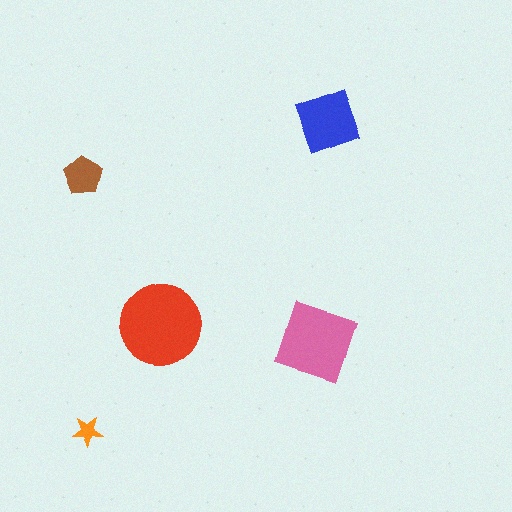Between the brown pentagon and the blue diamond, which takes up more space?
The blue diamond.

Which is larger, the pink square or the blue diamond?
The pink square.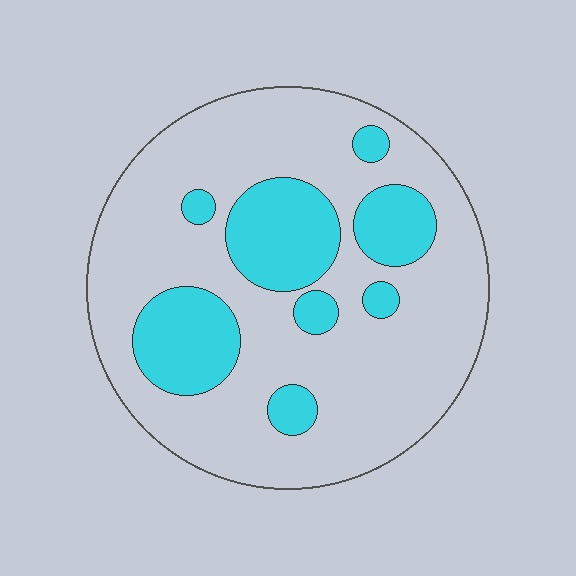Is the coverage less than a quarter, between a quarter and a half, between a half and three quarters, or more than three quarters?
Between a quarter and a half.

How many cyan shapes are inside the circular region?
8.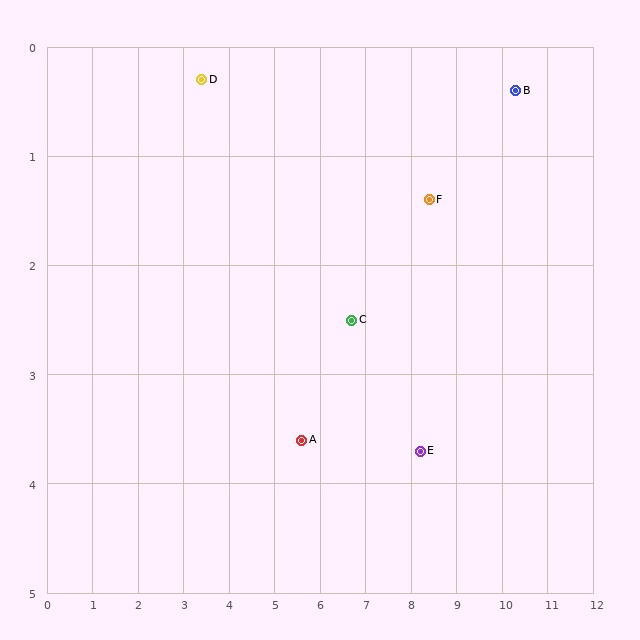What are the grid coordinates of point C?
Point C is at approximately (6.7, 2.5).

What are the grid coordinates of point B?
Point B is at approximately (10.3, 0.4).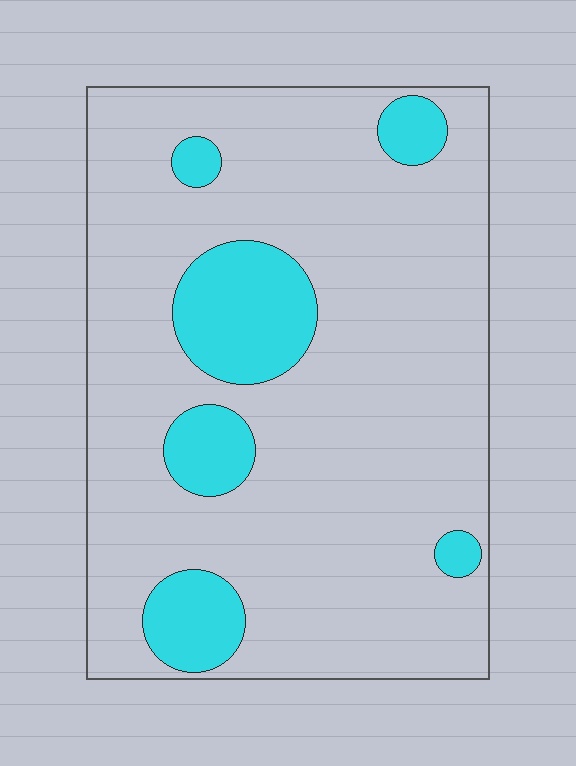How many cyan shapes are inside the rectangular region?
6.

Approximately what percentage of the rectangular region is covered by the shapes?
Approximately 15%.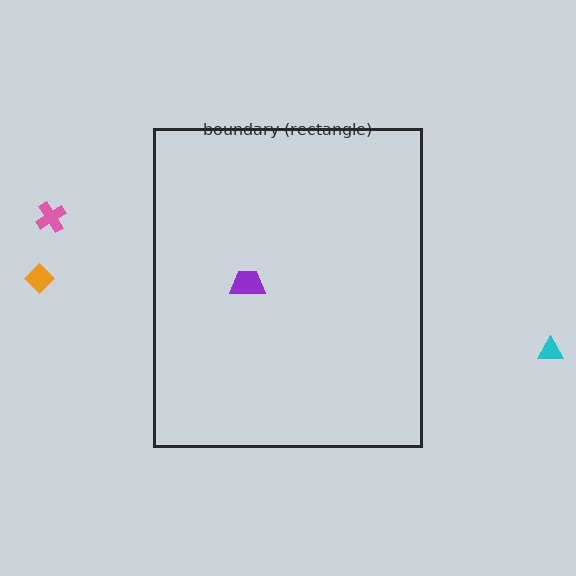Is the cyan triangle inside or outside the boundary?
Outside.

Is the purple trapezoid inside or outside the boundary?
Inside.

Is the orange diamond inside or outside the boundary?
Outside.